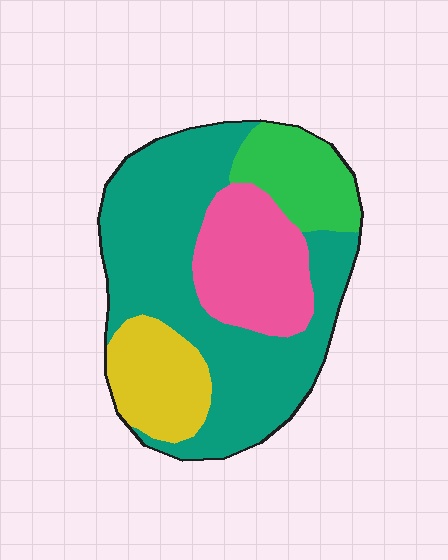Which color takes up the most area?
Teal, at roughly 50%.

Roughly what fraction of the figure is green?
Green takes up less than a sixth of the figure.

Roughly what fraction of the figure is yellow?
Yellow takes up less than a quarter of the figure.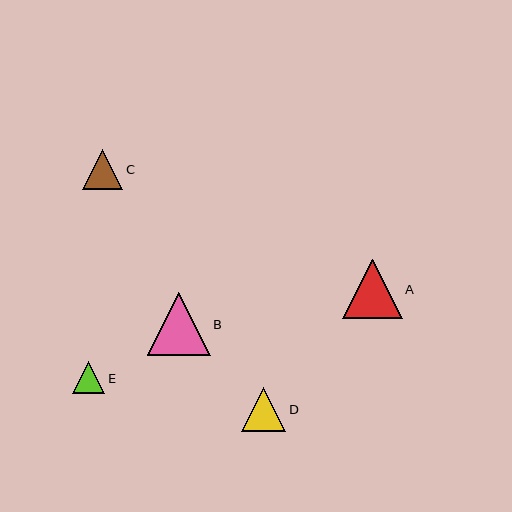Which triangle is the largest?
Triangle B is the largest with a size of approximately 63 pixels.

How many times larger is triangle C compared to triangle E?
Triangle C is approximately 1.3 times the size of triangle E.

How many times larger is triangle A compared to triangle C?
Triangle A is approximately 1.5 times the size of triangle C.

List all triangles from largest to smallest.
From largest to smallest: B, A, D, C, E.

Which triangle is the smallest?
Triangle E is the smallest with a size of approximately 32 pixels.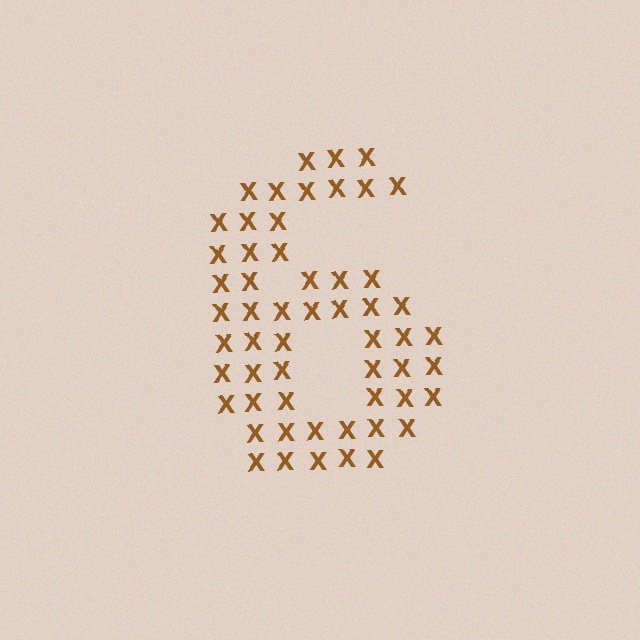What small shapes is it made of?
It is made of small letter X's.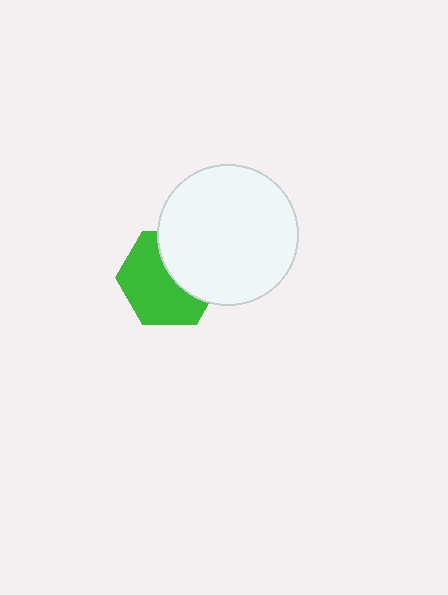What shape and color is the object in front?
The object in front is a white circle.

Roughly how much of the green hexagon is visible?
About half of it is visible (roughly 60%).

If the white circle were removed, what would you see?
You would see the complete green hexagon.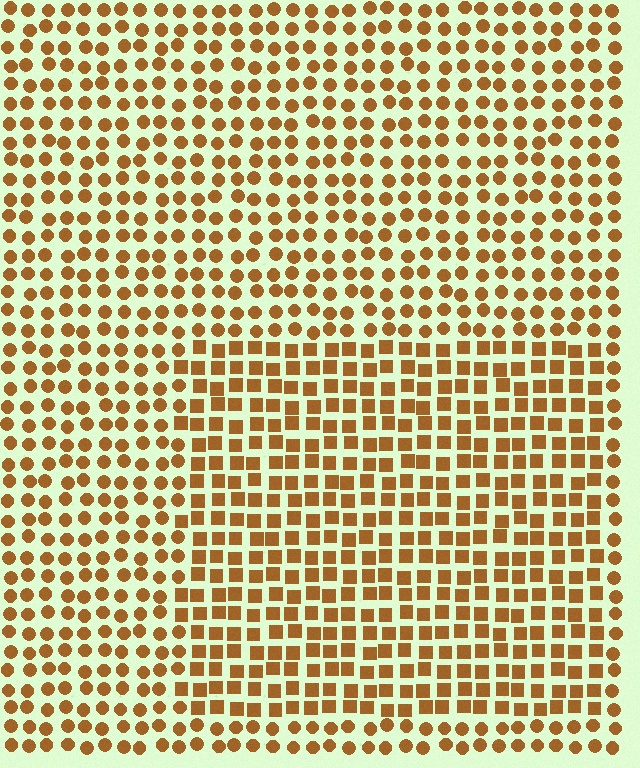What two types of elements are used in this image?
The image uses squares inside the rectangle region and circles outside it.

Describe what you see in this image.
The image is filled with small brown elements arranged in a uniform grid. A rectangle-shaped region contains squares, while the surrounding area contains circles. The boundary is defined purely by the change in element shape.